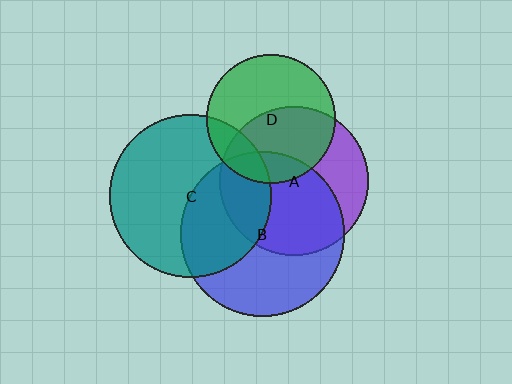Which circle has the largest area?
Circle B (blue).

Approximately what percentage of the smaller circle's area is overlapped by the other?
Approximately 50%.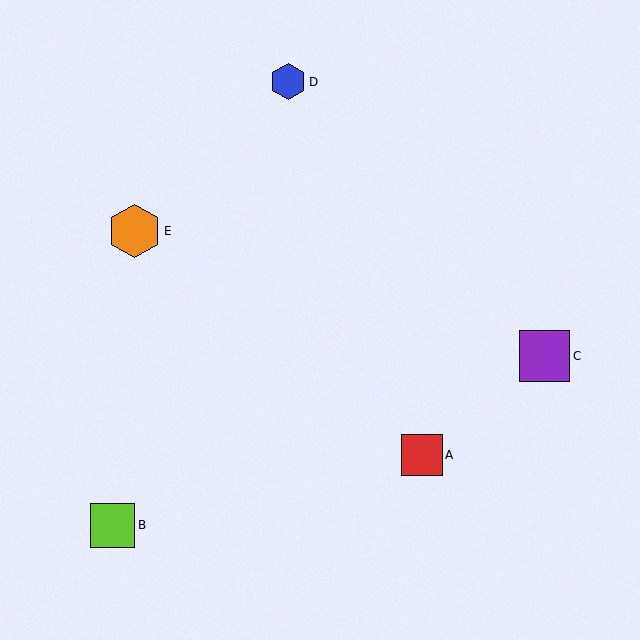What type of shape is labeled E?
Shape E is an orange hexagon.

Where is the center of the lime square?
The center of the lime square is at (113, 525).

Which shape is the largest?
The orange hexagon (labeled E) is the largest.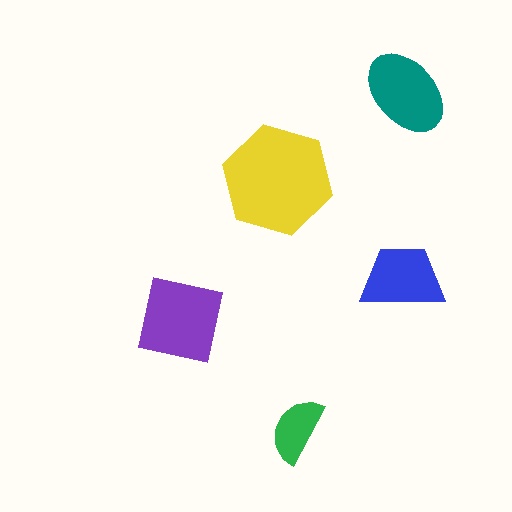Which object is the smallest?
The green semicircle.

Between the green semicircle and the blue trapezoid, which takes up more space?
The blue trapezoid.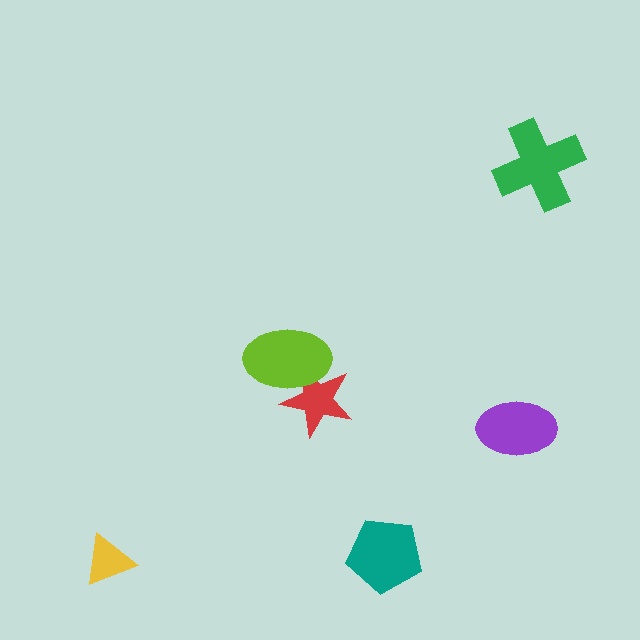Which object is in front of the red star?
The lime ellipse is in front of the red star.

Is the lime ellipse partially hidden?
No, no other shape covers it.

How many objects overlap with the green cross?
0 objects overlap with the green cross.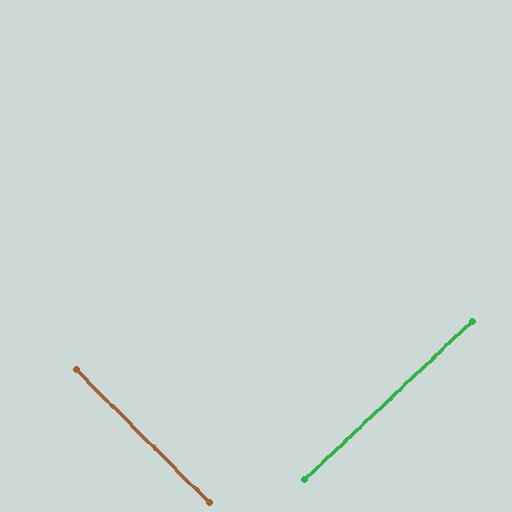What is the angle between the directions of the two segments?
Approximately 89 degrees.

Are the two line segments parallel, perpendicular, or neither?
Perpendicular — they meet at approximately 89°.